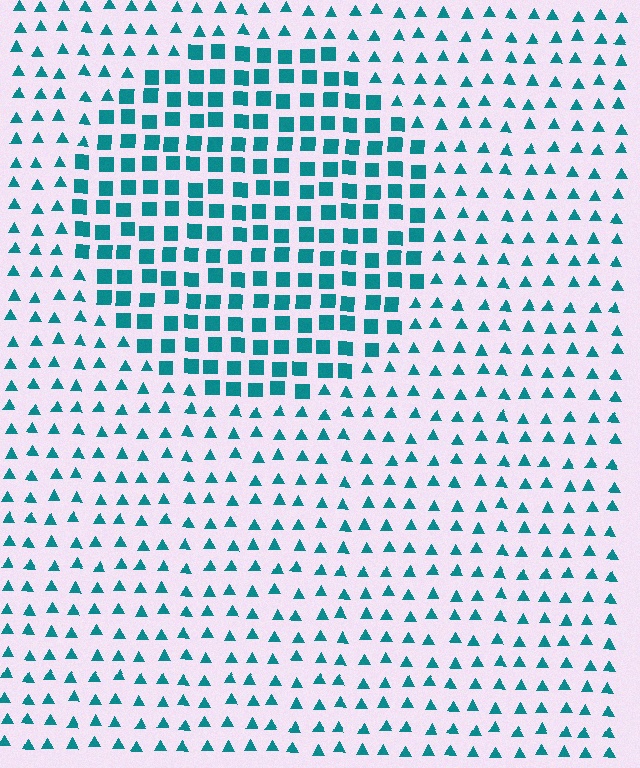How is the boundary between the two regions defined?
The boundary is defined by a change in element shape: squares inside vs. triangles outside. All elements share the same color and spacing.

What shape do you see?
I see a circle.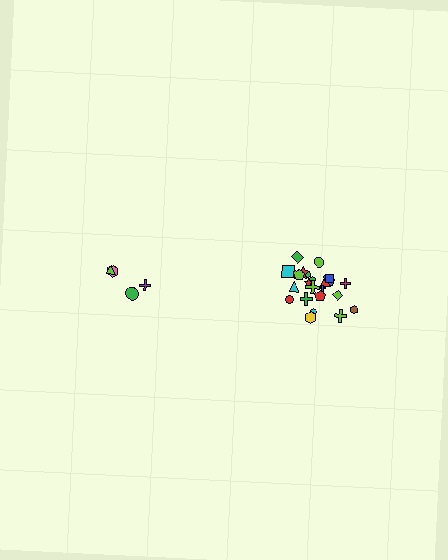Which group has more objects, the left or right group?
The right group.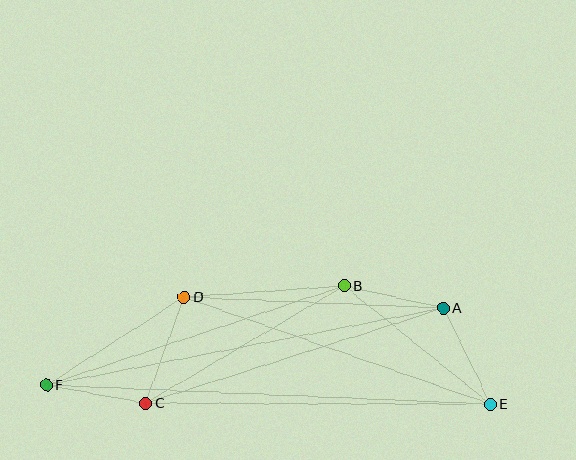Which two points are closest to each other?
Points C and F are closest to each other.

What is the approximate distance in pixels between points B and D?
The distance between B and D is approximately 160 pixels.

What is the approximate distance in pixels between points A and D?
The distance between A and D is approximately 259 pixels.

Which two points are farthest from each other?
Points E and F are farthest from each other.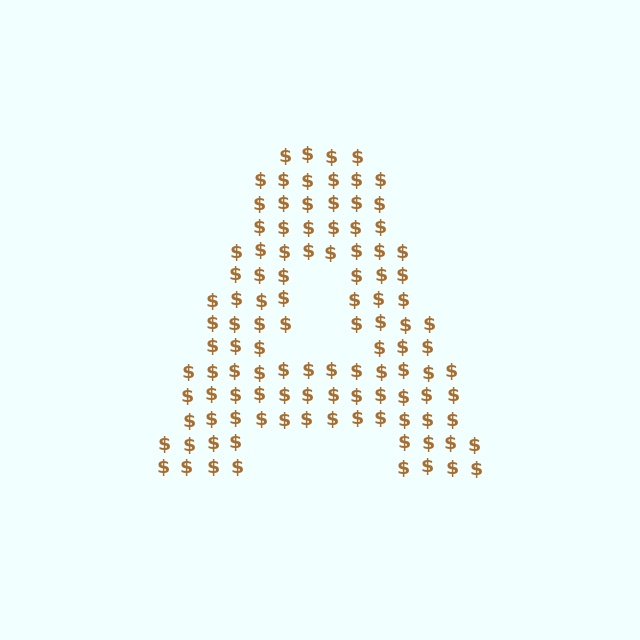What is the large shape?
The large shape is the letter A.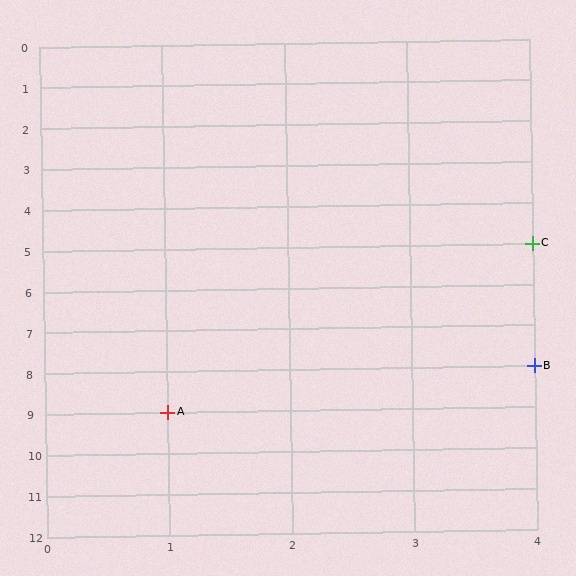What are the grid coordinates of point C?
Point C is at grid coordinates (4, 5).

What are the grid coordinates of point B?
Point B is at grid coordinates (4, 8).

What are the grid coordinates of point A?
Point A is at grid coordinates (1, 9).